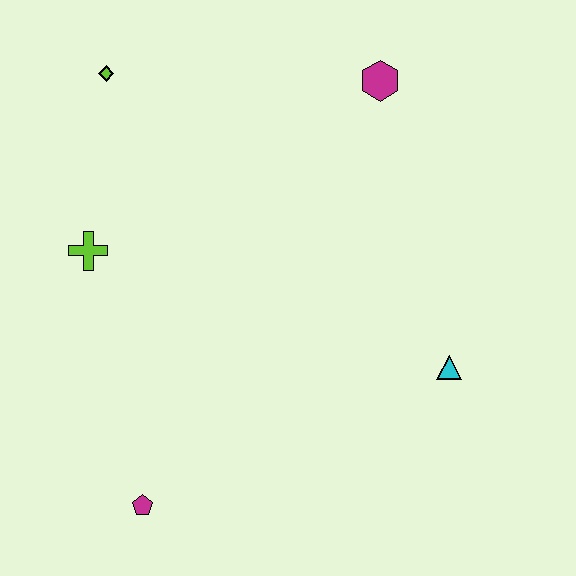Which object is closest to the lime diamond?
The lime cross is closest to the lime diamond.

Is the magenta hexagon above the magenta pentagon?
Yes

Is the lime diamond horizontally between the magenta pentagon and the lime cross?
Yes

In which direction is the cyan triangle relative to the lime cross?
The cyan triangle is to the right of the lime cross.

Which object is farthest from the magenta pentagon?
The magenta hexagon is farthest from the magenta pentagon.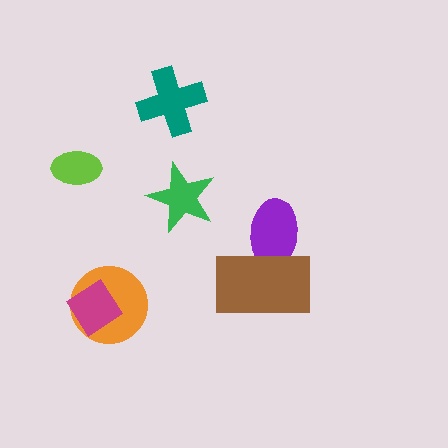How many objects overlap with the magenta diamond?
1 object overlaps with the magenta diamond.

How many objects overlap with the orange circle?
1 object overlaps with the orange circle.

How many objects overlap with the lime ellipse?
0 objects overlap with the lime ellipse.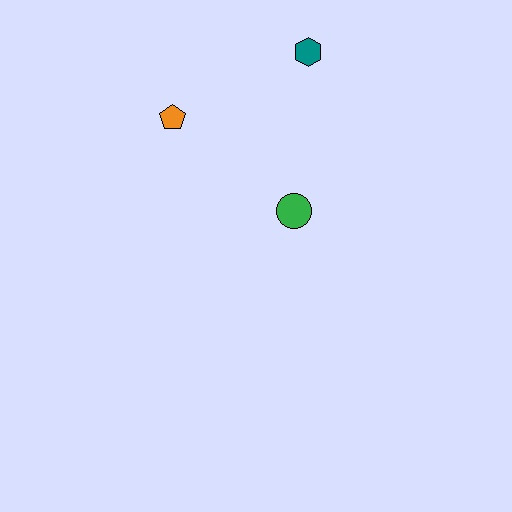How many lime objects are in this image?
There are no lime objects.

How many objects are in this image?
There are 3 objects.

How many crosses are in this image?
There are no crosses.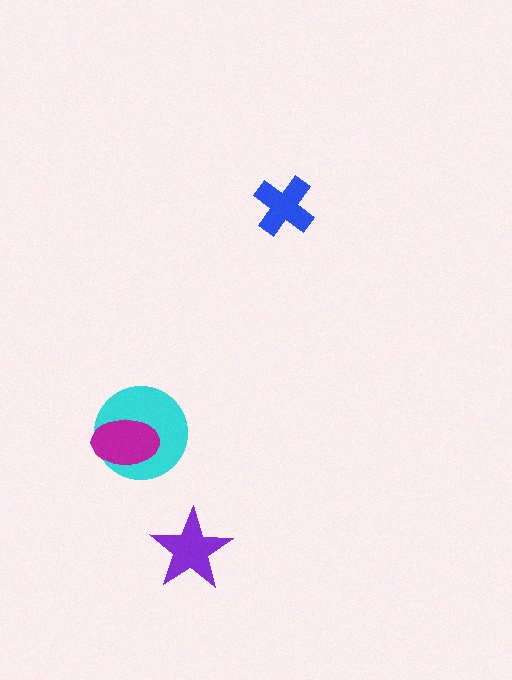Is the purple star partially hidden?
No, no other shape covers it.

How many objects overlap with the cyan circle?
1 object overlaps with the cyan circle.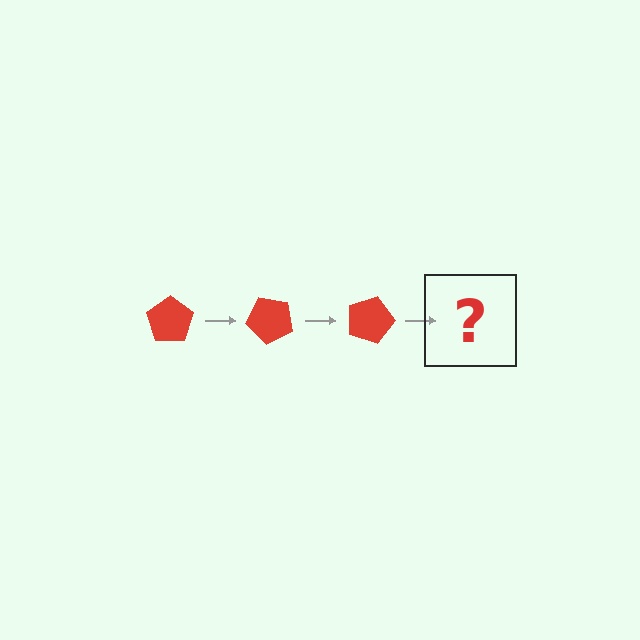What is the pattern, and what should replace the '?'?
The pattern is that the pentagon rotates 45 degrees each step. The '?' should be a red pentagon rotated 135 degrees.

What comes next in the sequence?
The next element should be a red pentagon rotated 135 degrees.